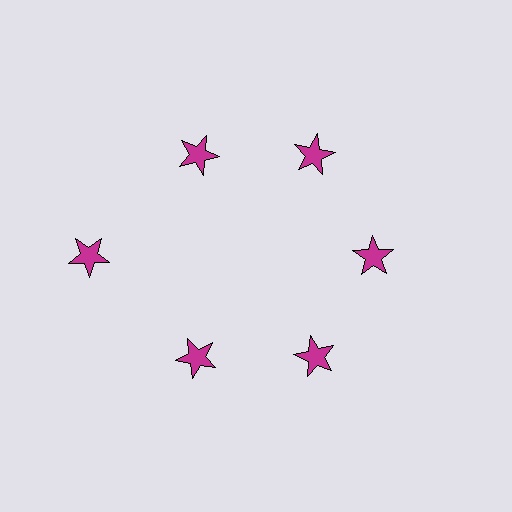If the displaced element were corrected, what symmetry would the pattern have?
It would have 6-fold rotational symmetry — the pattern would map onto itself every 60 degrees.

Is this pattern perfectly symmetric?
No. The 6 magenta stars are arranged in a ring, but one element near the 9 o'clock position is pushed outward from the center, breaking the 6-fold rotational symmetry.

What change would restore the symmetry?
The symmetry would be restored by moving it inward, back onto the ring so that all 6 stars sit at equal angles and equal distance from the center.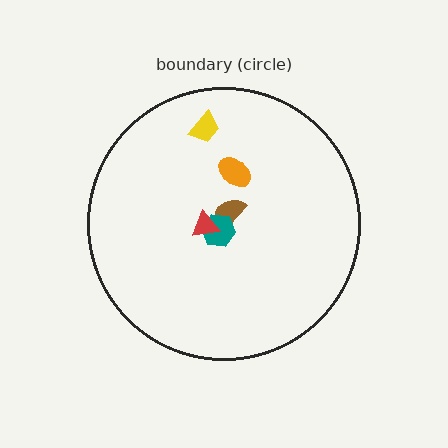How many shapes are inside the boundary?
5 inside, 0 outside.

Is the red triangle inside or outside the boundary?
Inside.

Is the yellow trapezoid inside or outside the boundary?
Inside.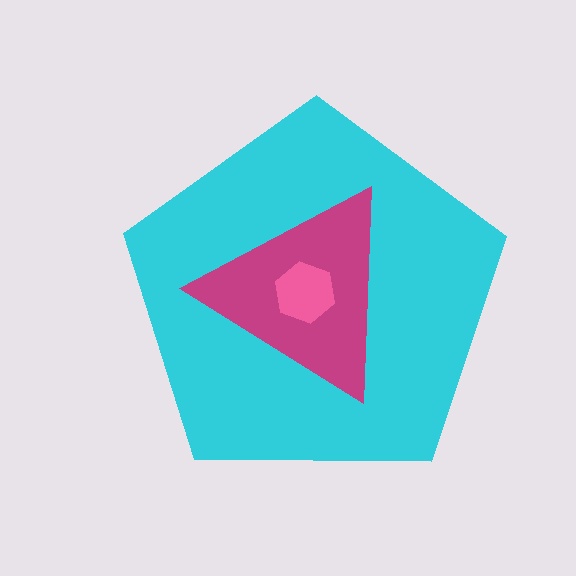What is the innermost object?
The pink hexagon.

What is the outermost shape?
The cyan pentagon.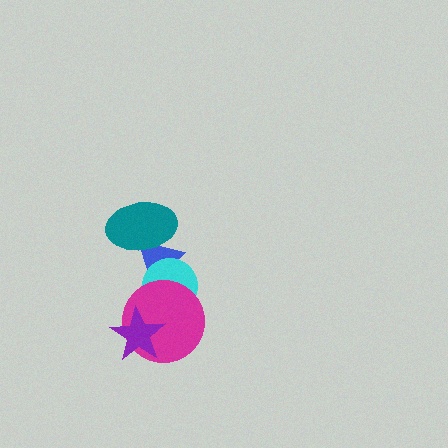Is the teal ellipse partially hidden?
No, no other shape covers it.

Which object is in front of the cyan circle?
The magenta circle is in front of the cyan circle.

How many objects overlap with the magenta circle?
2 objects overlap with the magenta circle.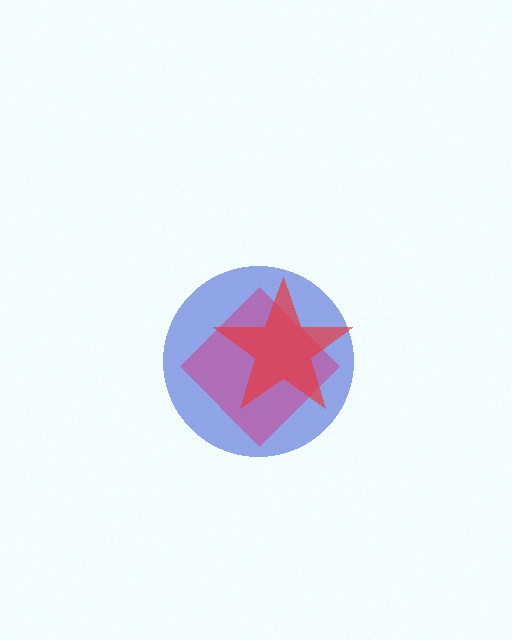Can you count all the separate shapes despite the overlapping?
Yes, there are 3 separate shapes.